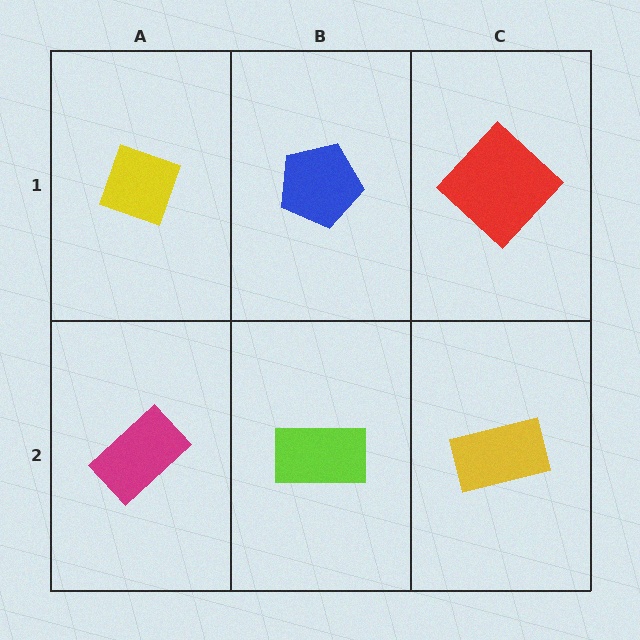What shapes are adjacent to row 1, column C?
A yellow rectangle (row 2, column C), a blue pentagon (row 1, column B).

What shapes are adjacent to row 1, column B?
A lime rectangle (row 2, column B), a yellow diamond (row 1, column A), a red diamond (row 1, column C).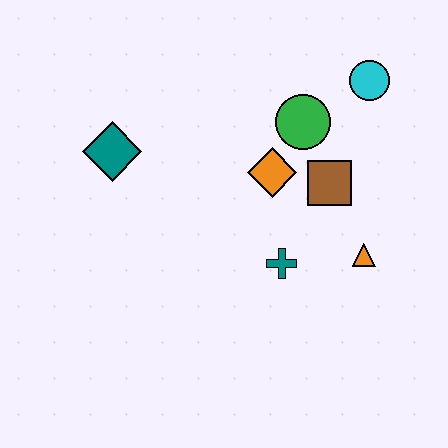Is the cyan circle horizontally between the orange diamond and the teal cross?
No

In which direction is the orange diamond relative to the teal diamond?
The orange diamond is to the right of the teal diamond.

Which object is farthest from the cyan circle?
The teal diamond is farthest from the cyan circle.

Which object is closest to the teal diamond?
The orange diamond is closest to the teal diamond.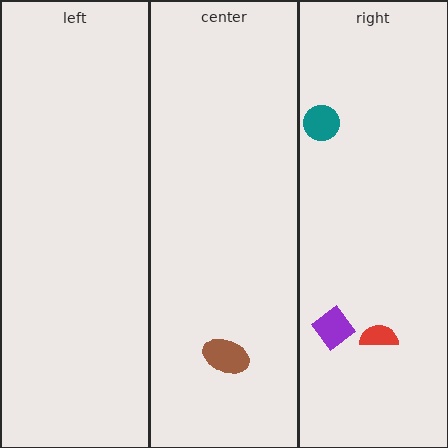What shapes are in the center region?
The brown ellipse.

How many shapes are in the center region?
1.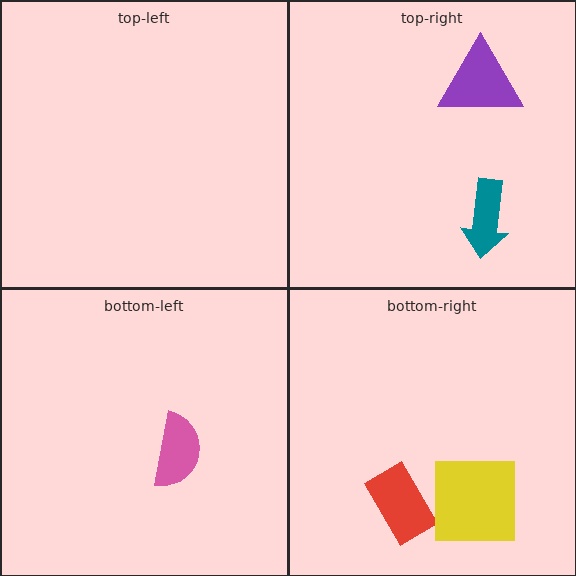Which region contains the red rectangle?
The bottom-right region.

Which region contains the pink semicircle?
The bottom-left region.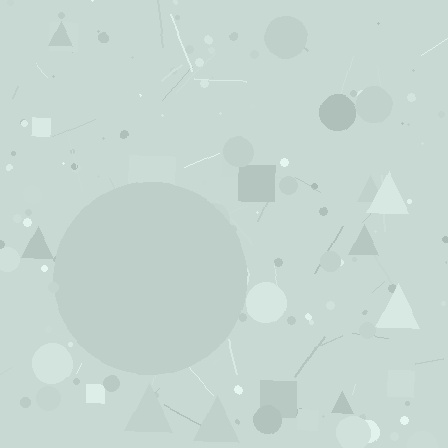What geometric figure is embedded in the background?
A circle is embedded in the background.